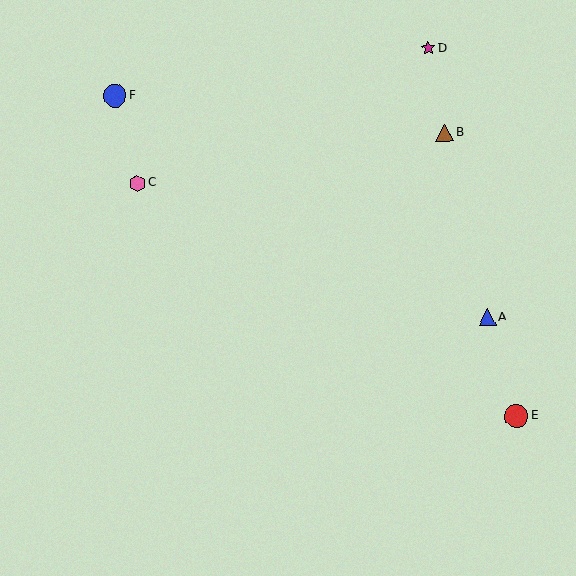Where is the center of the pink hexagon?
The center of the pink hexagon is at (137, 183).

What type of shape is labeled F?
Shape F is a blue circle.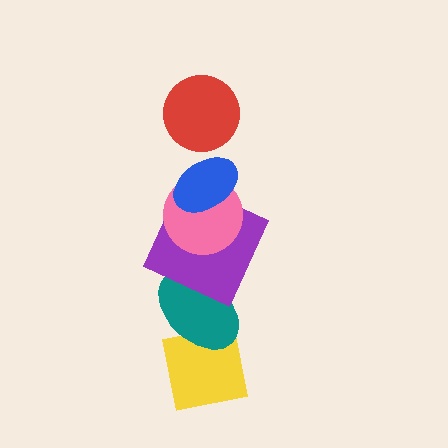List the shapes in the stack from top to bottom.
From top to bottom: the red circle, the blue ellipse, the pink circle, the purple square, the teal ellipse, the yellow square.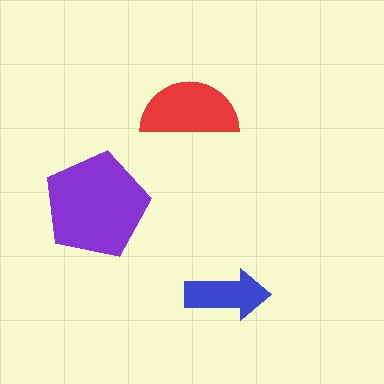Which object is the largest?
The purple pentagon.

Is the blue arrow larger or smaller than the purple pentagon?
Smaller.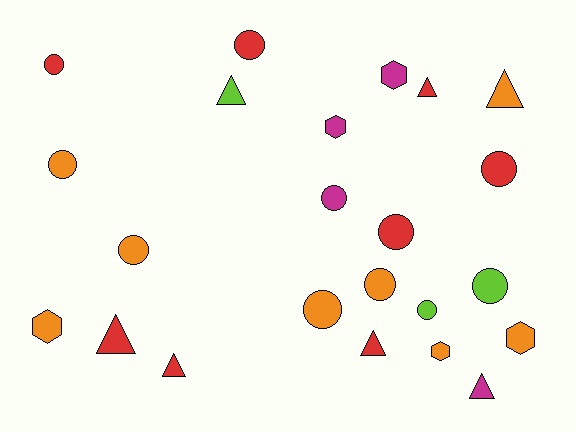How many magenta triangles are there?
There is 1 magenta triangle.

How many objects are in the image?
There are 23 objects.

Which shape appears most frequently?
Circle, with 11 objects.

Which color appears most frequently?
Orange, with 8 objects.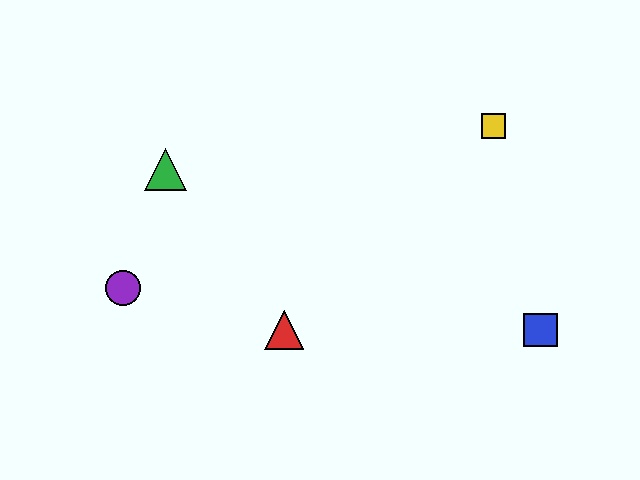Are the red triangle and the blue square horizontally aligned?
Yes, both are at y≈330.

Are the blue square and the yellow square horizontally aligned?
No, the blue square is at y≈330 and the yellow square is at y≈126.